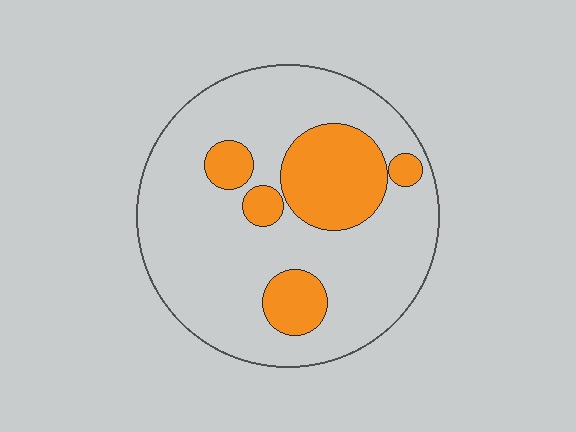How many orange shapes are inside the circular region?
5.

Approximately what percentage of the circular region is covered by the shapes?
Approximately 25%.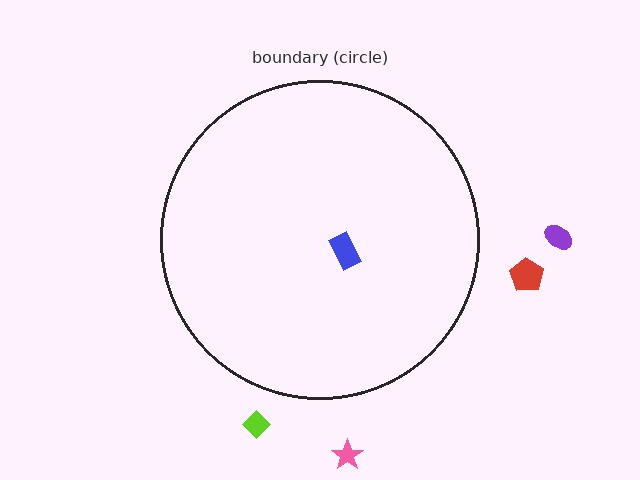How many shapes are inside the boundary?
1 inside, 4 outside.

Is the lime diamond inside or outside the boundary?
Outside.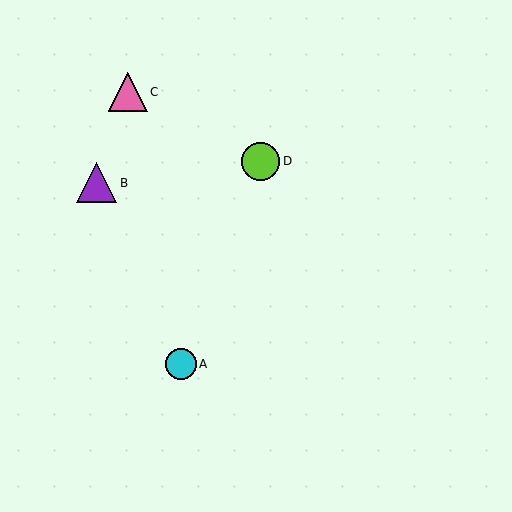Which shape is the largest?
The purple triangle (labeled B) is the largest.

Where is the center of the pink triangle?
The center of the pink triangle is at (128, 92).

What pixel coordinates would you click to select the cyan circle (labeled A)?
Click at (181, 364) to select the cyan circle A.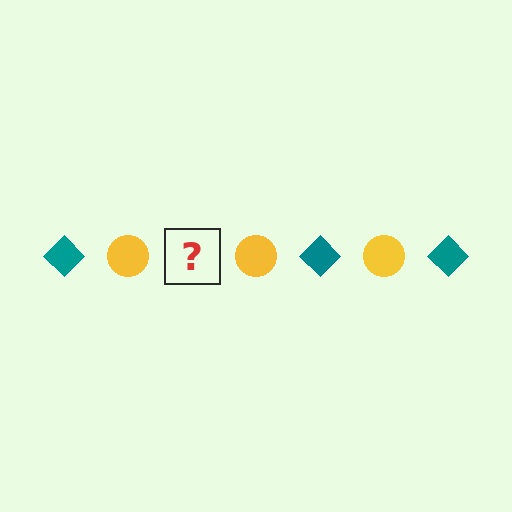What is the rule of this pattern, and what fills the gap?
The rule is that the pattern alternates between teal diamond and yellow circle. The gap should be filled with a teal diamond.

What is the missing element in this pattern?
The missing element is a teal diamond.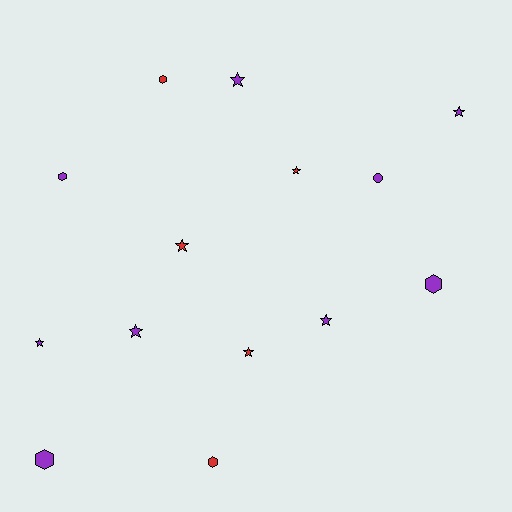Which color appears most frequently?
Purple, with 9 objects.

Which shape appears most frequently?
Star, with 8 objects.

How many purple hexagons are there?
There are 3 purple hexagons.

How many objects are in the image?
There are 14 objects.